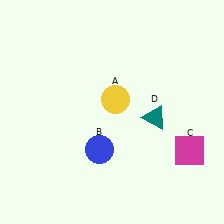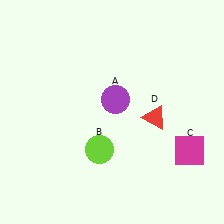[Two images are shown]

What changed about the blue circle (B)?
In Image 1, B is blue. In Image 2, it changed to lime.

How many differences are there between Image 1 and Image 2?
There are 3 differences between the two images.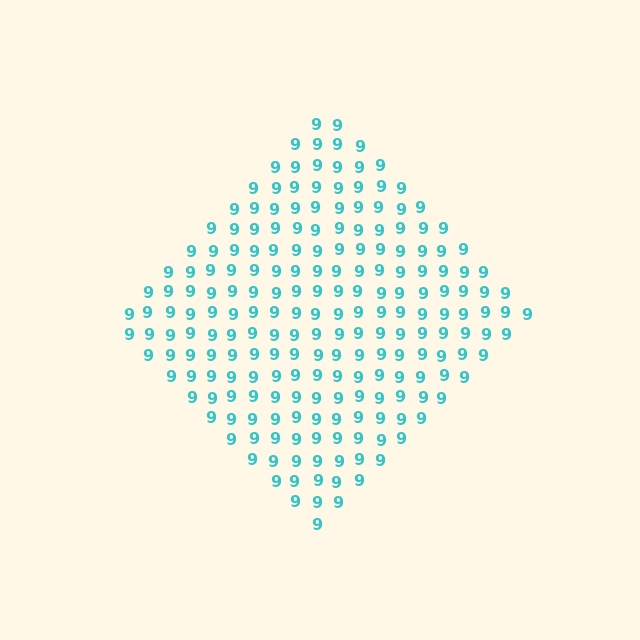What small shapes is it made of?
It is made of small digit 9's.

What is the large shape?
The large shape is a diamond.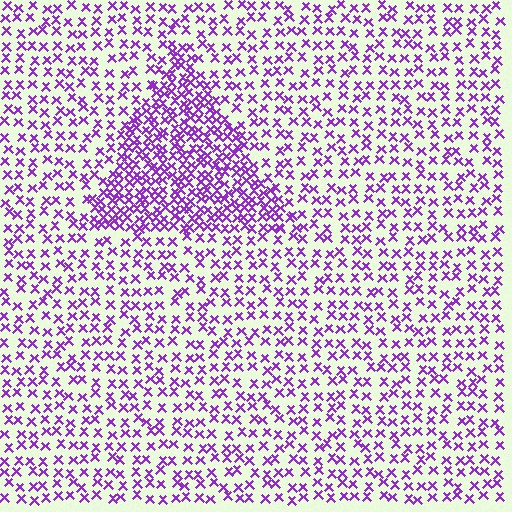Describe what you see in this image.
The image contains small purple elements arranged at two different densities. A triangle-shaped region is visible where the elements are more densely packed than the surrounding area.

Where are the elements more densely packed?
The elements are more densely packed inside the triangle boundary.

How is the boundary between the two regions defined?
The boundary is defined by a change in element density (approximately 2.1x ratio). All elements are the same color, size, and shape.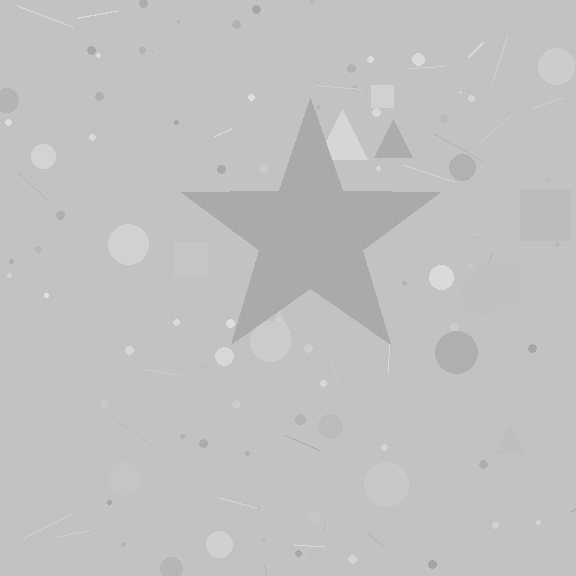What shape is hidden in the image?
A star is hidden in the image.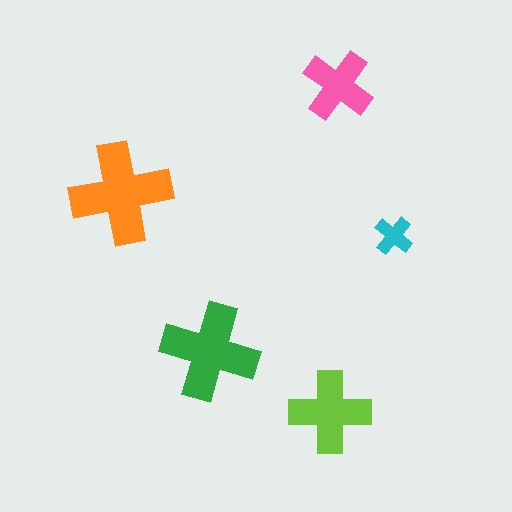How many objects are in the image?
There are 5 objects in the image.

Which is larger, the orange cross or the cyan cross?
The orange one.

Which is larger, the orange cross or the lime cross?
The orange one.